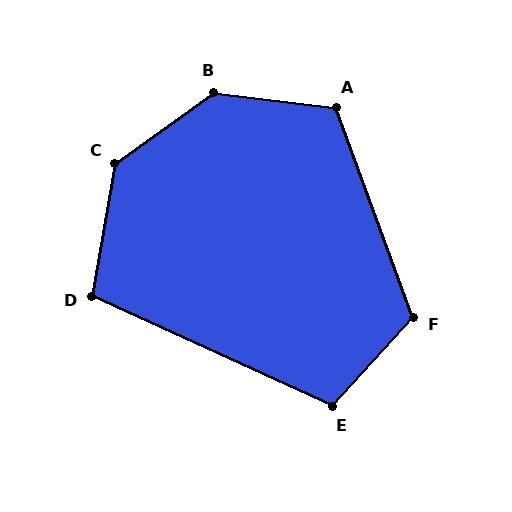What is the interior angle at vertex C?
Approximately 135 degrees (obtuse).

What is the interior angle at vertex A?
Approximately 117 degrees (obtuse).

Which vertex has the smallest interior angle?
D, at approximately 105 degrees.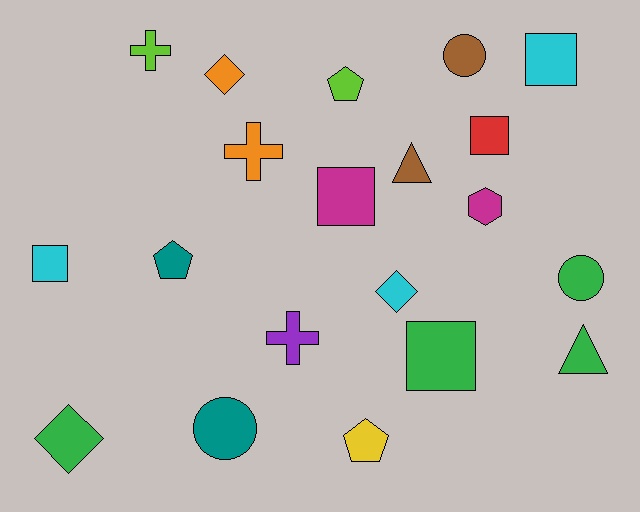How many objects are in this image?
There are 20 objects.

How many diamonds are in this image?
There are 3 diamonds.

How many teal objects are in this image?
There are 2 teal objects.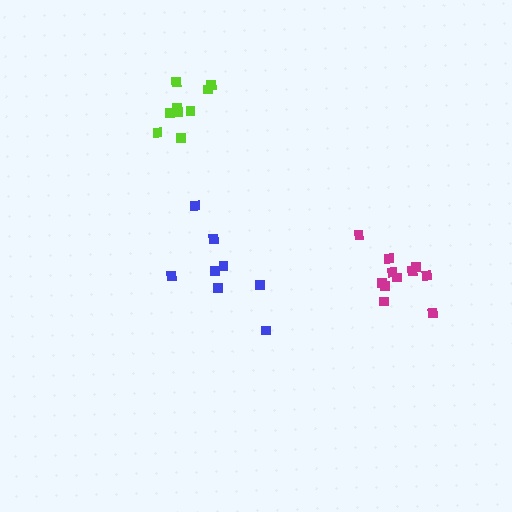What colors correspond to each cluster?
The clusters are colored: blue, lime, magenta.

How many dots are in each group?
Group 1: 8 dots, Group 2: 9 dots, Group 3: 11 dots (28 total).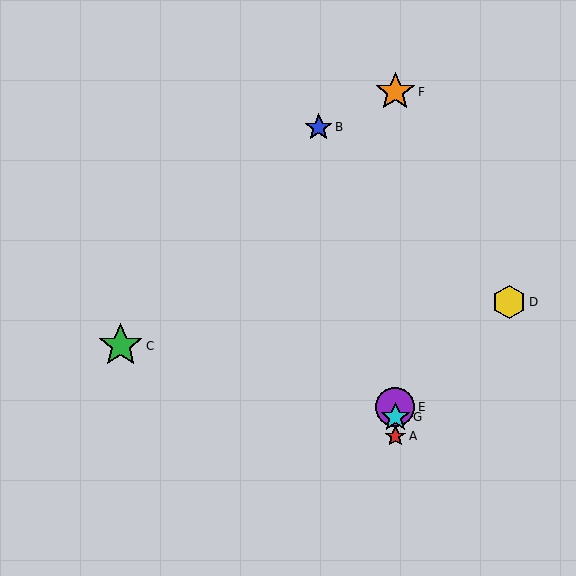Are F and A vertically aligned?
Yes, both are at x≈395.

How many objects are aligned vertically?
4 objects (A, E, F, G) are aligned vertically.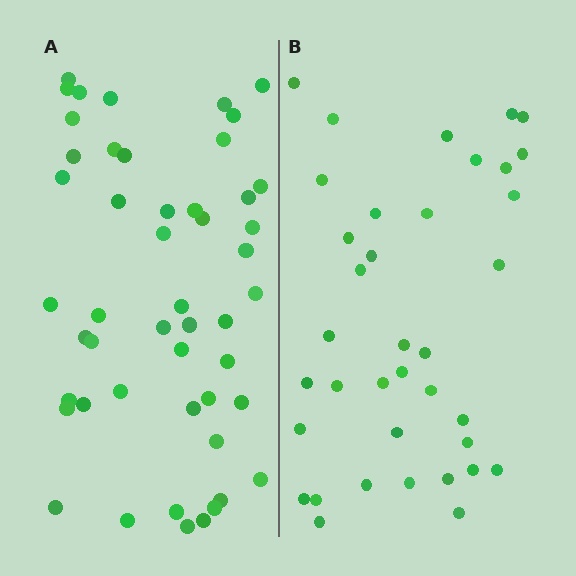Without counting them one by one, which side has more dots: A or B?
Region A (the left region) has more dots.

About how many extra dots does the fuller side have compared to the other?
Region A has roughly 12 or so more dots than region B.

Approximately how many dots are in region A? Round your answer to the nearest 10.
About 50 dots. (The exact count is 49, which rounds to 50.)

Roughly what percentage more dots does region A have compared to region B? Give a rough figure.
About 30% more.